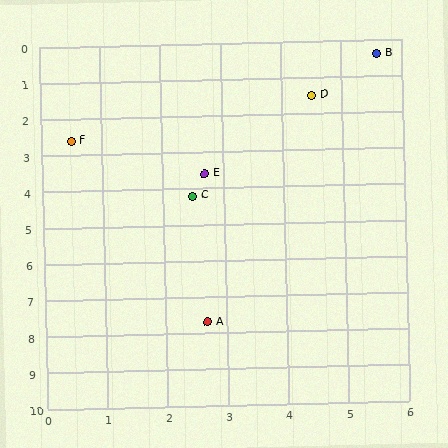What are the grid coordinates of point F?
Point F is at approximately (0.5, 2.6).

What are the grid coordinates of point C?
Point C is at approximately (2.5, 4.2).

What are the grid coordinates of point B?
Point B is at approximately (5.6, 0.4).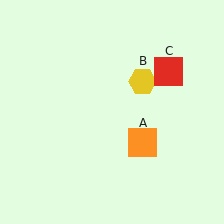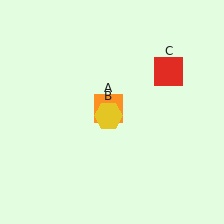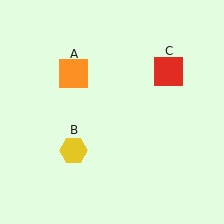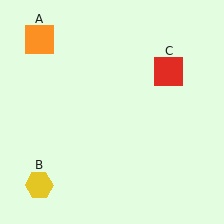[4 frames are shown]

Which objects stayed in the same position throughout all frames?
Red square (object C) remained stationary.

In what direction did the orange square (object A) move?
The orange square (object A) moved up and to the left.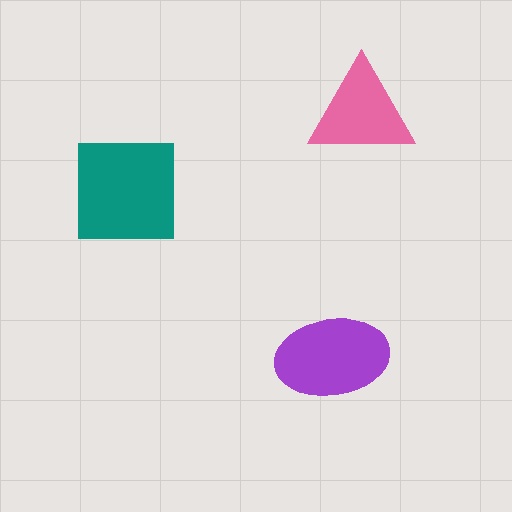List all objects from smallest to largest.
The pink triangle, the purple ellipse, the teal square.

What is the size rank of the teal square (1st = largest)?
1st.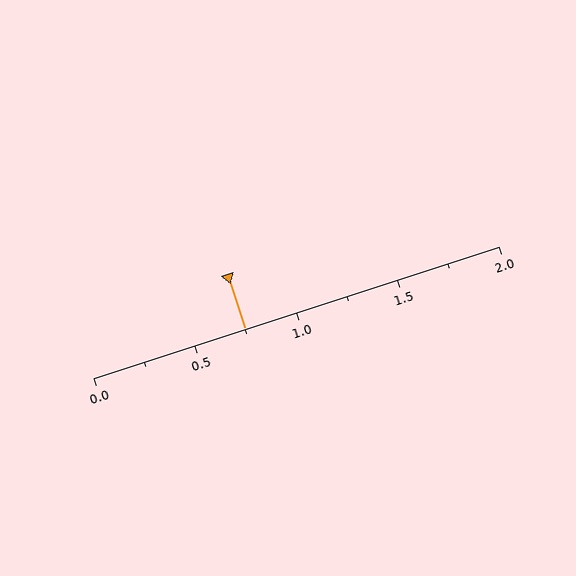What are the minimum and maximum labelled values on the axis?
The axis runs from 0.0 to 2.0.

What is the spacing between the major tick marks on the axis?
The major ticks are spaced 0.5 apart.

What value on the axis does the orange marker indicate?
The marker indicates approximately 0.75.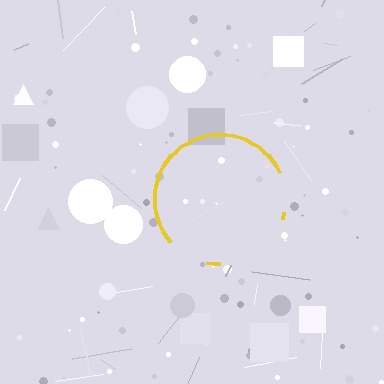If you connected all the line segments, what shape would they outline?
They would outline a circle.